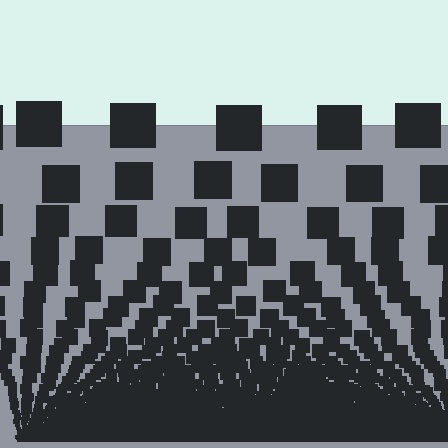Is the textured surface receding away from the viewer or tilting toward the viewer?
The surface appears to tilt toward the viewer. Texture elements get larger and sparser toward the top.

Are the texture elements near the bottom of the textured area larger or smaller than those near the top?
Smaller. The gradient is inverted — elements near the bottom are smaller and denser.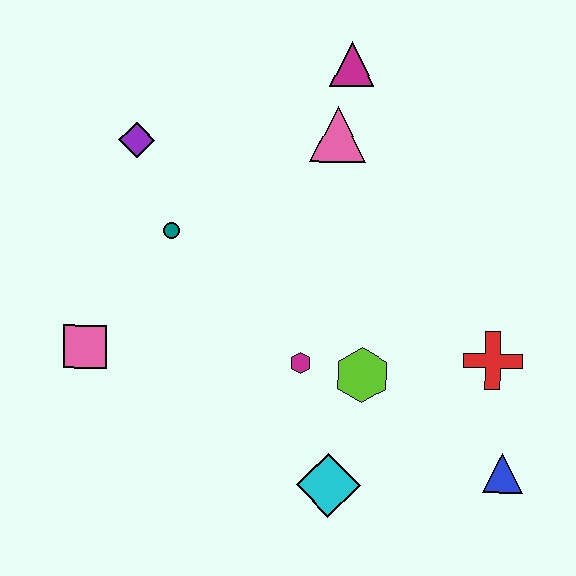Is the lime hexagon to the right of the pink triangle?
Yes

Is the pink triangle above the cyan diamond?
Yes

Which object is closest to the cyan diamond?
The lime hexagon is closest to the cyan diamond.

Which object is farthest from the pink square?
The blue triangle is farthest from the pink square.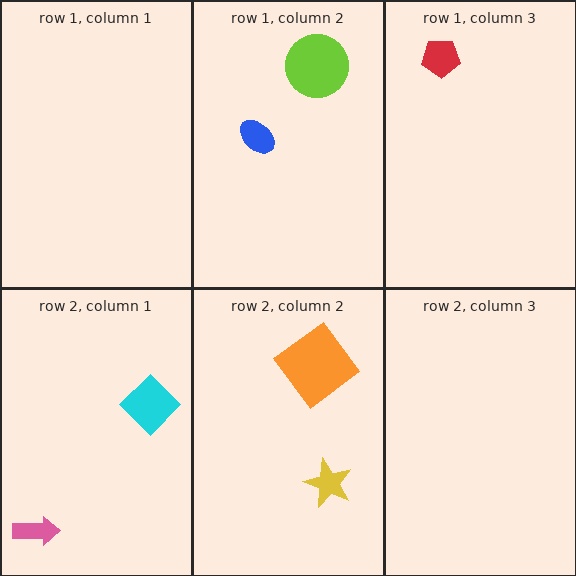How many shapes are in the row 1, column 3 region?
1.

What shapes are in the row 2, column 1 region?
The pink arrow, the cyan diamond.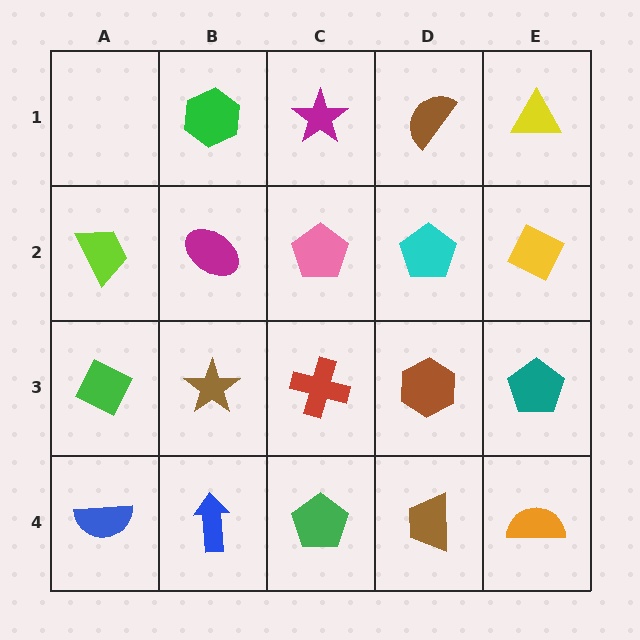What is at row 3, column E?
A teal pentagon.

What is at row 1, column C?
A magenta star.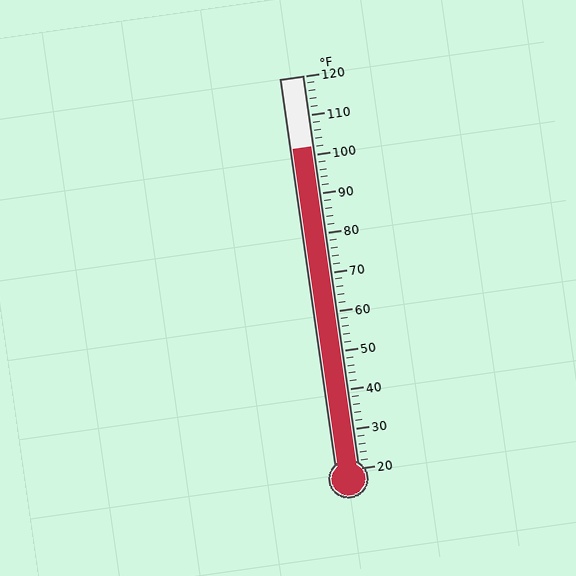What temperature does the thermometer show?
The thermometer shows approximately 102°F.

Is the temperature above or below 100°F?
The temperature is above 100°F.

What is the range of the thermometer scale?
The thermometer scale ranges from 20°F to 120°F.